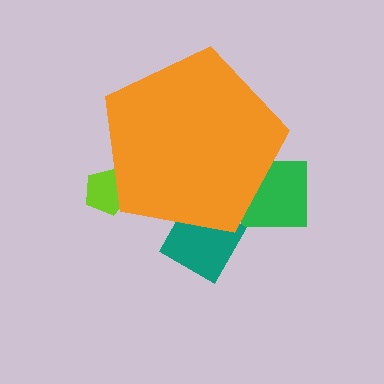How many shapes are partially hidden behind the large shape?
3 shapes are partially hidden.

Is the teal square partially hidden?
Yes, the teal square is partially hidden behind the orange pentagon.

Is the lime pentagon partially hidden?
Yes, the lime pentagon is partially hidden behind the orange pentagon.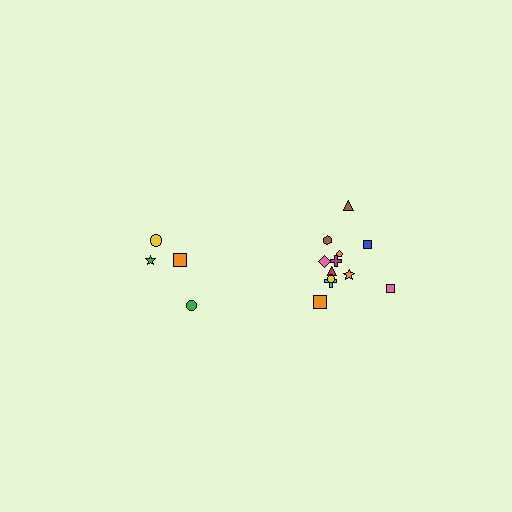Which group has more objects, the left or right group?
The right group.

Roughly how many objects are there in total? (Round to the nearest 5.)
Roughly 15 objects in total.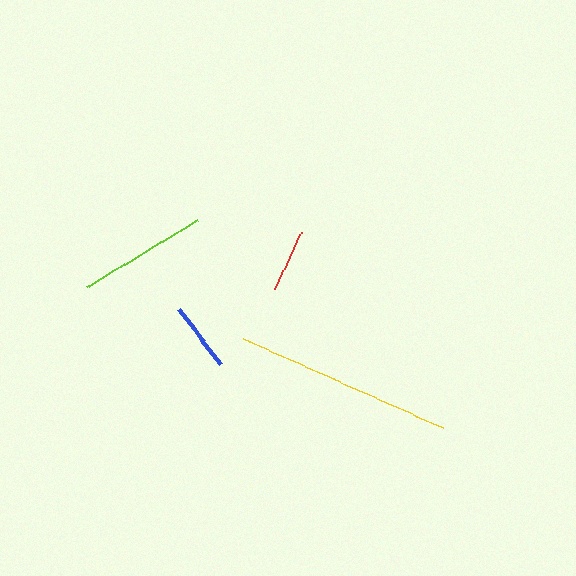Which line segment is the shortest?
The red line is the shortest at approximately 62 pixels.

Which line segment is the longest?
The yellow line is the longest at approximately 220 pixels.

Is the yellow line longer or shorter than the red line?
The yellow line is longer than the red line.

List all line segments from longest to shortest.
From longest to shortest: yellow, lime, blue, red.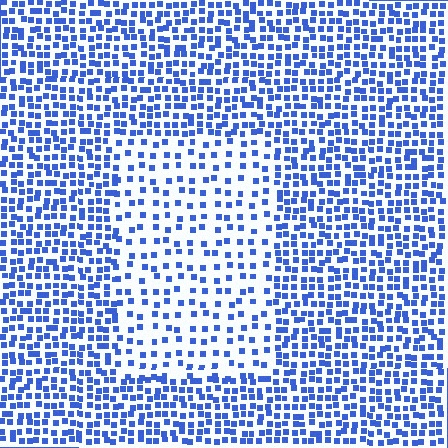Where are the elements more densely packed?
The elements are more densely packed outside the rectangle boundary.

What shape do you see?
I see a rectangle.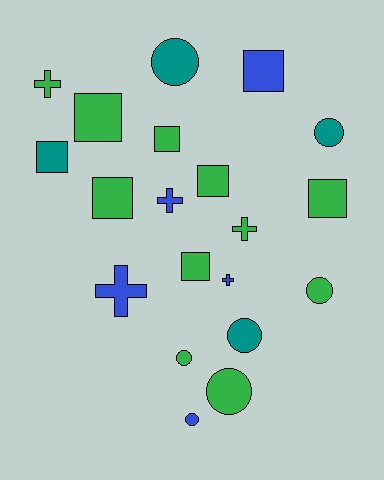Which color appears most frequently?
Green, with 11 objects.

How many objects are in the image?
There are 20 objects.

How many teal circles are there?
There are 3 teal circles.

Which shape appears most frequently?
Square, with 8 objects.